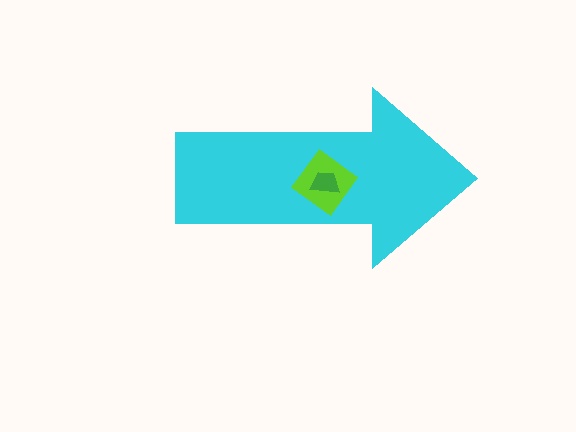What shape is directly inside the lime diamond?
The green trapezoid.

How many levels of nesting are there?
3.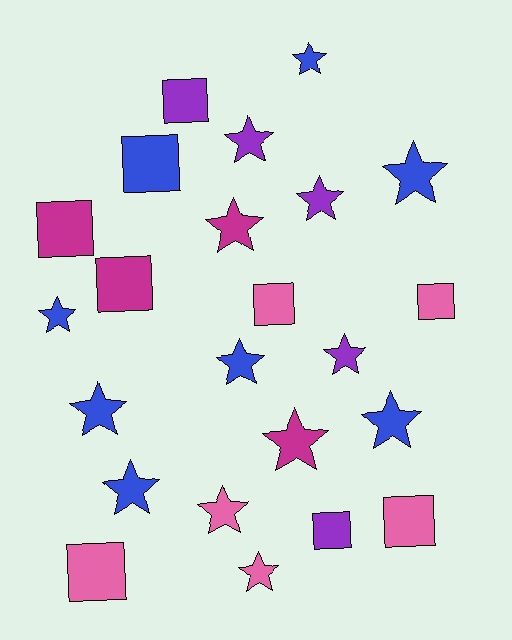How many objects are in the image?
There are 23 objects.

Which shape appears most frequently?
Star, with 14 objects.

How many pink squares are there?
There are 4 pink squares.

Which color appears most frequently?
Blue, with 8 objects.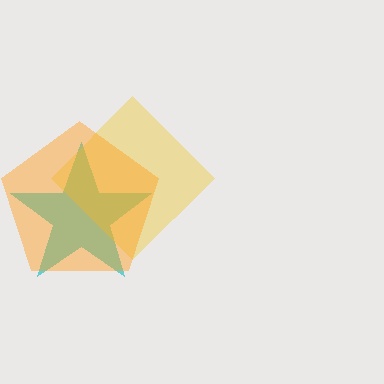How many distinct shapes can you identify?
There are 3 distinct shapes: a cyan star, a yellow diamond, an orange pentagon.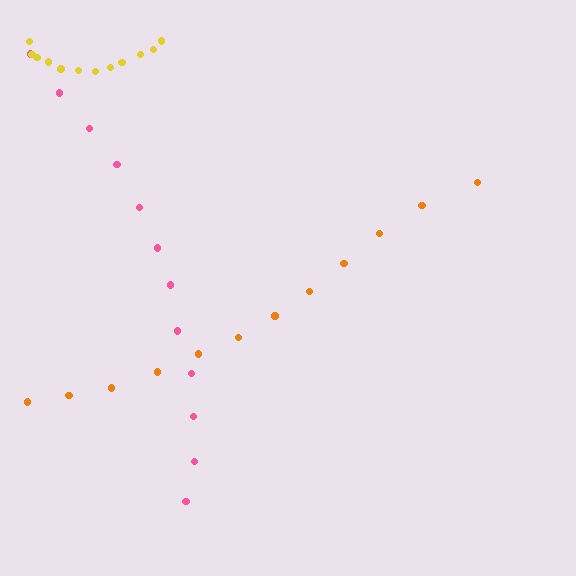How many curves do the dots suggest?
There are 3 distinct paths.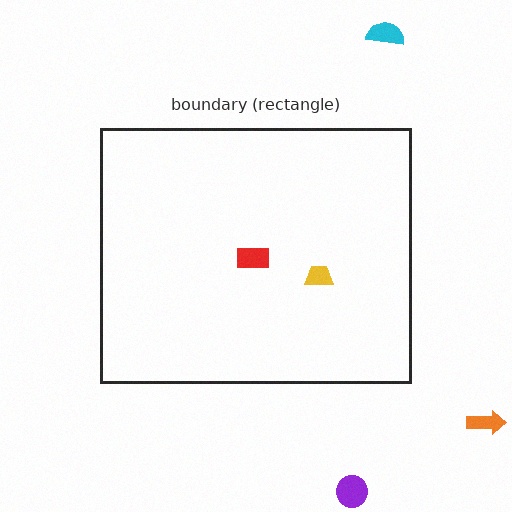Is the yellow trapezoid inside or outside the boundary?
Inside.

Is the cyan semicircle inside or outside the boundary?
Outside.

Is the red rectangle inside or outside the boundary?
Inside.